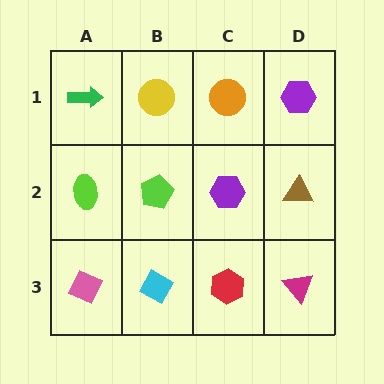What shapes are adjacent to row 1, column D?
A brown triangle (row 2, column D), an orange circle (row 1, column C).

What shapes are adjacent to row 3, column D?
A brown triangle (row 2, column D), a red hexagon (row 3, column C).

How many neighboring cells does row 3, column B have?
3.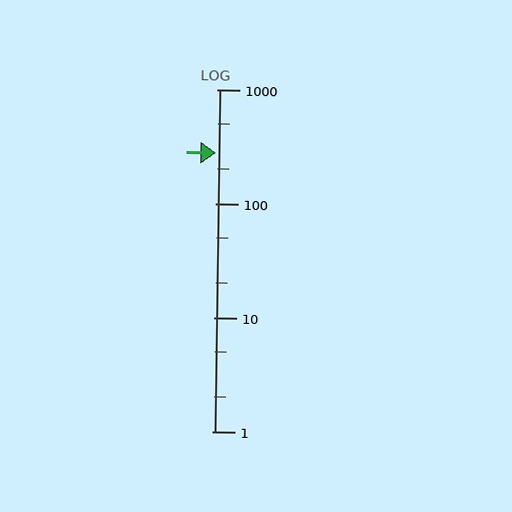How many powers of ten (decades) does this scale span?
The scale spans 3 decades, from 1 to 1000.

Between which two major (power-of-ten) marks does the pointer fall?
The pointer is between 100 and 1000.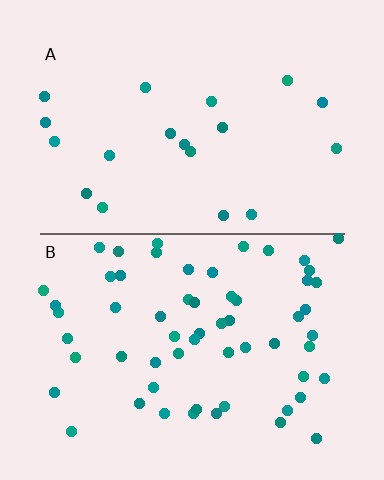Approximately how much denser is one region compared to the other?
Approximately 3.1× — region B over region A.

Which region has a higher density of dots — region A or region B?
B (the bottom).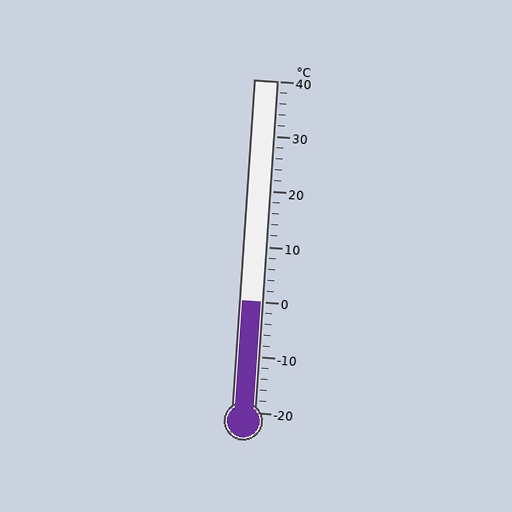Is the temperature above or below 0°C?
The temperature is at 0°C.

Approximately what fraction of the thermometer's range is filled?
The thermometer is filled to approximately 35% of its range.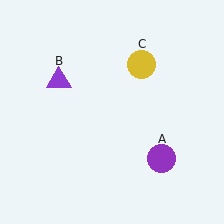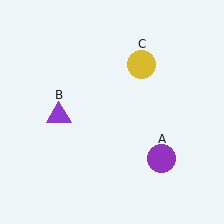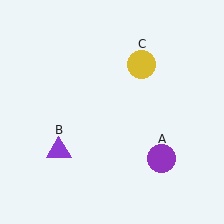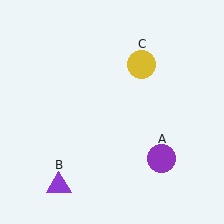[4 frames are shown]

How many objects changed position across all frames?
1 object changed position: purple triangle (object B).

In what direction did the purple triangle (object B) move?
The purple triangle (object B) moved down.